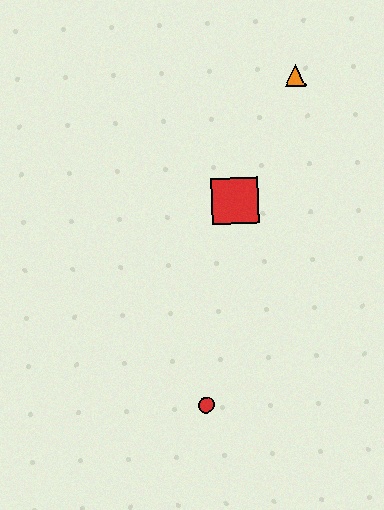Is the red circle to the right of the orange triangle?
No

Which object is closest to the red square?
The orange triangle is closest to the red square.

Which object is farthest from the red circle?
The orange triangle is farthest from the red circle.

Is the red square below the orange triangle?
Yes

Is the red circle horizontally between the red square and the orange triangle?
No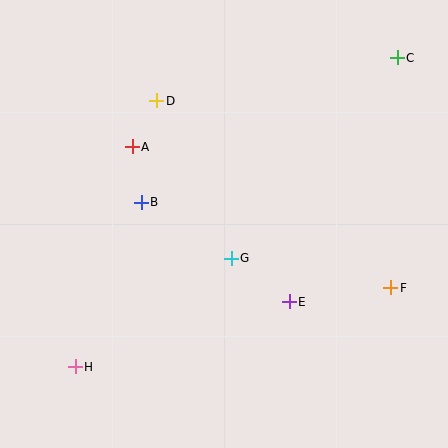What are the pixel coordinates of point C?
Point C is at (397, 58).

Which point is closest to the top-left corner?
Point D is closest to the top-left corner.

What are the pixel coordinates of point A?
Point A is at (132, 147).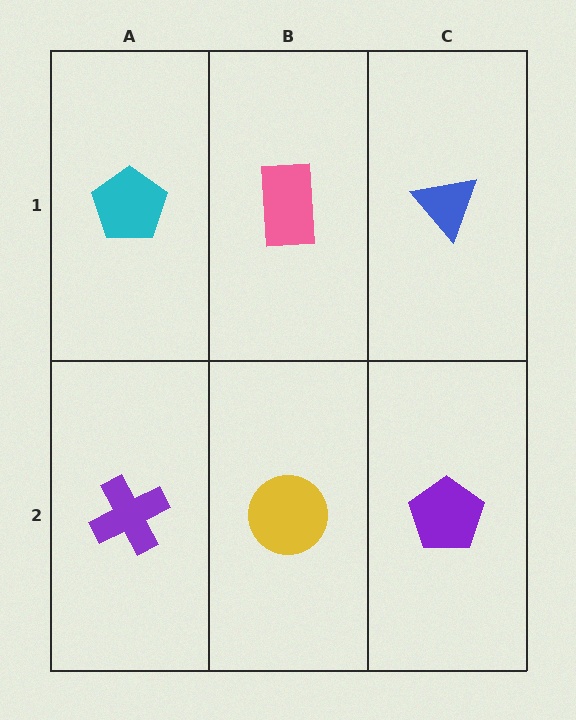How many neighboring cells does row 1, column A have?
2.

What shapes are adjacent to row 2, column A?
A cyan pentagon (row 1, column A), a yellow circle (row 2, column B).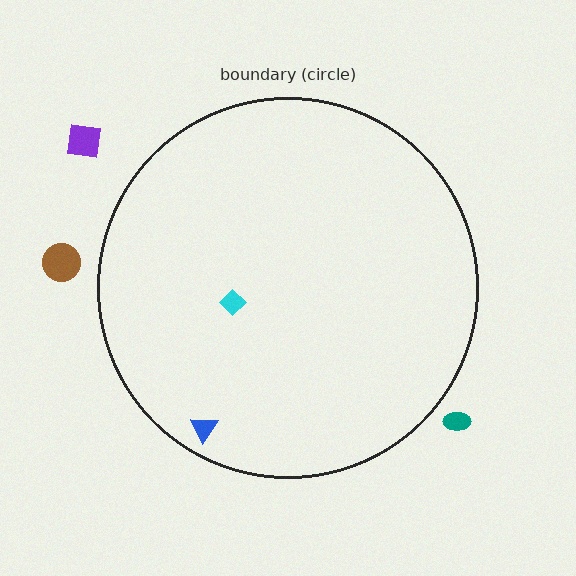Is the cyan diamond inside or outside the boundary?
Inside.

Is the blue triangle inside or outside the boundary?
Inside.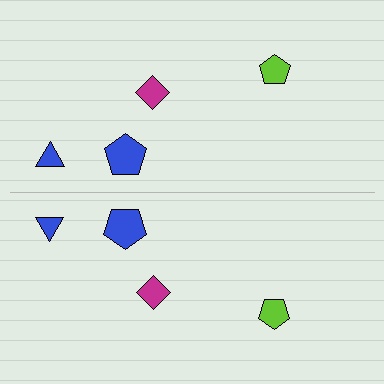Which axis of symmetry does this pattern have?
The pattern has a horizontal axis of symmetry running through the center of the image.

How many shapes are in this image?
There are 8 shapes in this image.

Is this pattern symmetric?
Yes, this pattern has bilateral (reflection) symmetry.